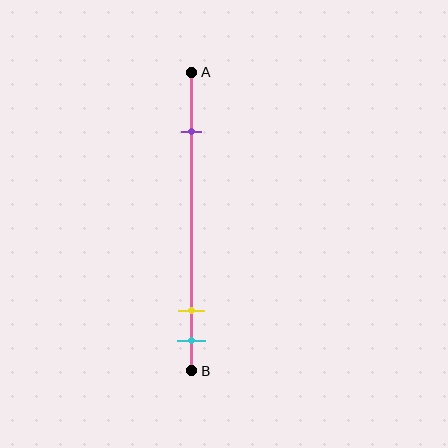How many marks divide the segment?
There are 3 marks dividing the segment.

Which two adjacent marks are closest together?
The yellow and cyan marks are the closest adjacent pair.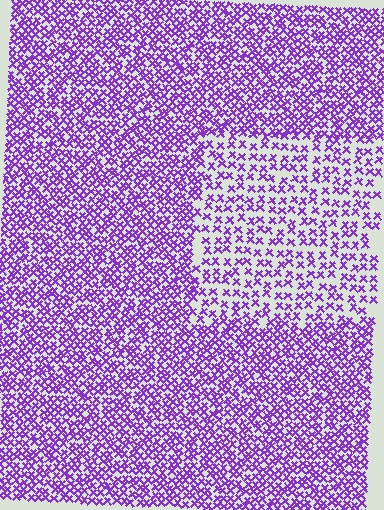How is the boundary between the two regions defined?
The boundary is defined by a change in element density (approximately 1.9x ratio). All elements are the same color, size, and shape.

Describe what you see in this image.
The image contains small purple elements arranged at two different densities. A rectangle-shaped region is visible where the elements are less densely packed than the surrounding area.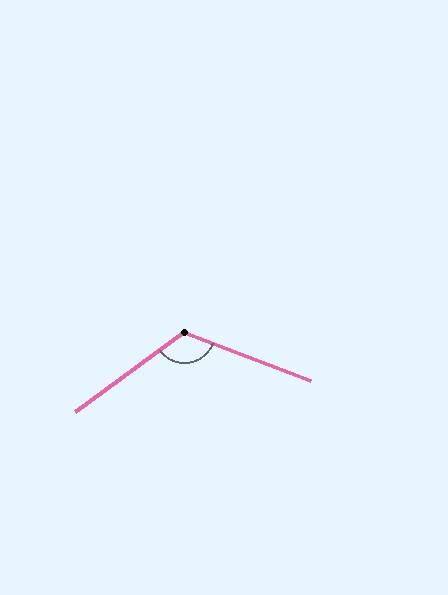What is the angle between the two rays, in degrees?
Approximately 123 degrees.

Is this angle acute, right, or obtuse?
It is obtuse.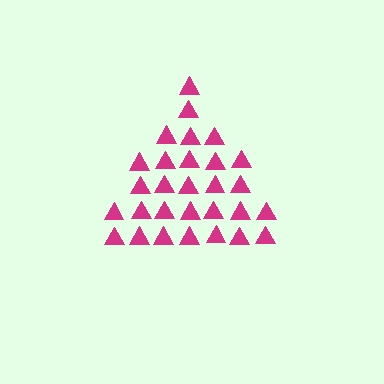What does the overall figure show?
The overall figure shows a triangle.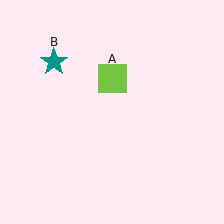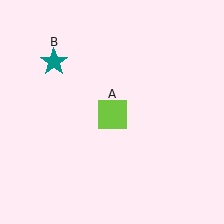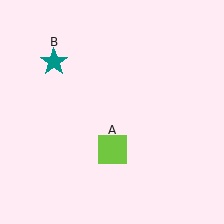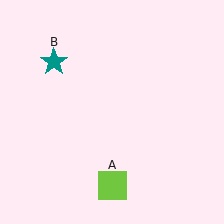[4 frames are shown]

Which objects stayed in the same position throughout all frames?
Teal star (object B) remained stationary.